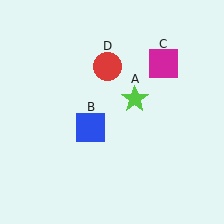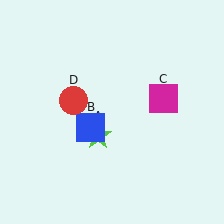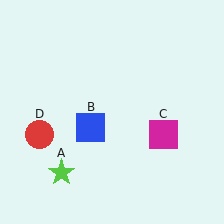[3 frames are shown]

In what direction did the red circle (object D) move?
The red circle (object D) moved down and to the left.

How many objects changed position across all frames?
3 objects changed position: lime star (object A), magenta square (object C), red circle (object D).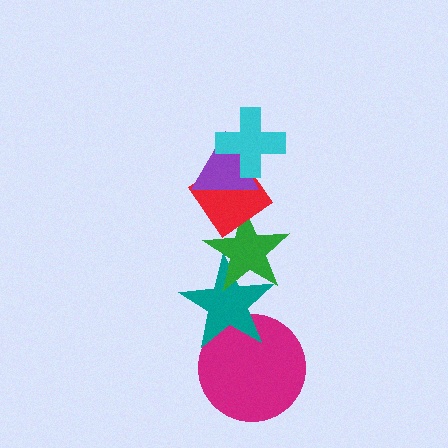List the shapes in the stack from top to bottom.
From top to bottom: the cyan cross, the purple triangle, the red diamond, the green star, the teal star, the magenta circle.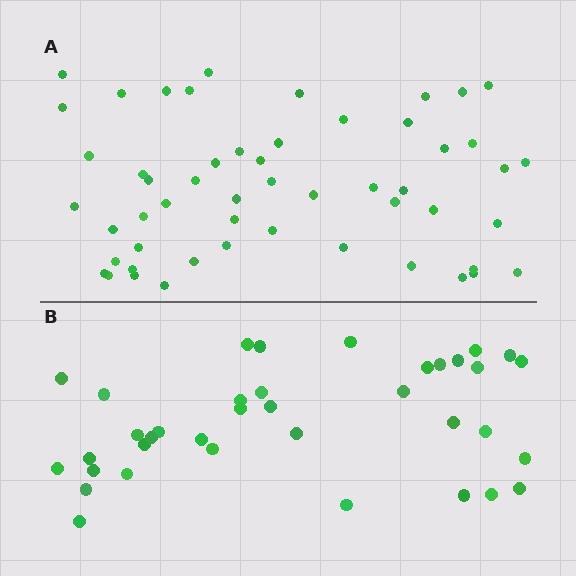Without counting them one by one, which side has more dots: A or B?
Region A (the top region) has more dots.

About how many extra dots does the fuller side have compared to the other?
Region A has approximately 15 more dots than region B.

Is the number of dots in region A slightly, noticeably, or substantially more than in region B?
Region A has noticeably more, but not dramatically so. The ratio is roughly 1.4 to 1.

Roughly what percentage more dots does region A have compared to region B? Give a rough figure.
About 45% more.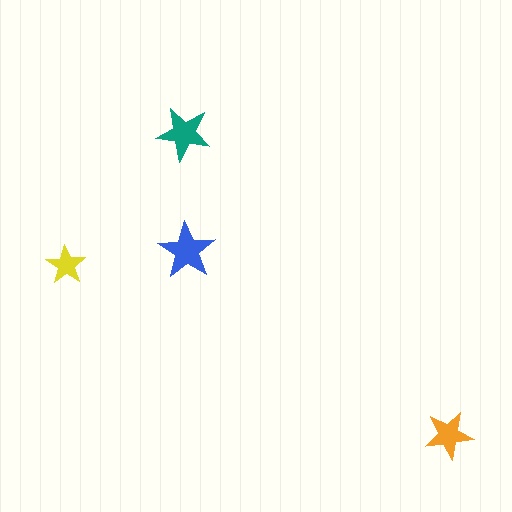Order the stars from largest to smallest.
the blue one, the teal one, the orange one, the yellow one.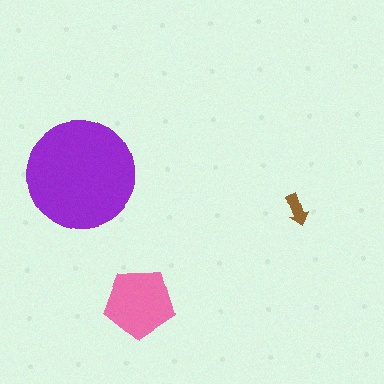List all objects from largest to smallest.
The purple circle, the pink pentagon, the brown arrow.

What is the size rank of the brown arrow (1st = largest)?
3rd.